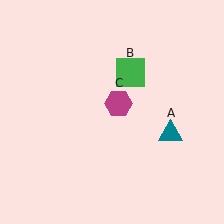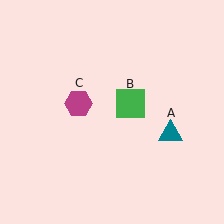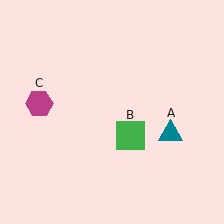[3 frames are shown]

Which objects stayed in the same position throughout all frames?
Teal triangle (object A) remained stationary.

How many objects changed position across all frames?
2 objects changed position: green square (object B), magenta hexagon (object C).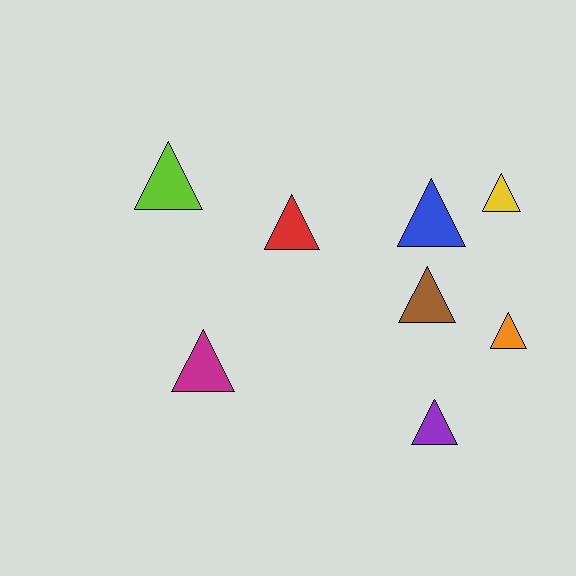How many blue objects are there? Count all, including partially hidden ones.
There is 1 blue object.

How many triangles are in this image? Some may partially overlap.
There are 8 triangles.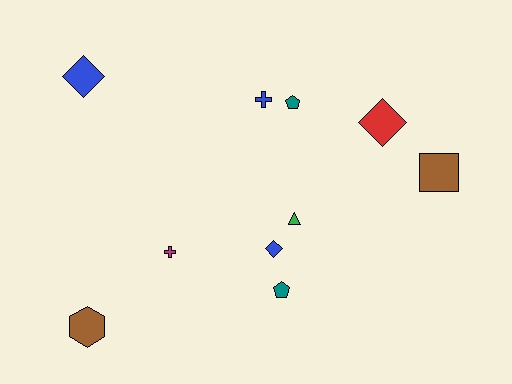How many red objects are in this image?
There is 1 red object.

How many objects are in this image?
There are 10 objects.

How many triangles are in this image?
There is 1 triangle.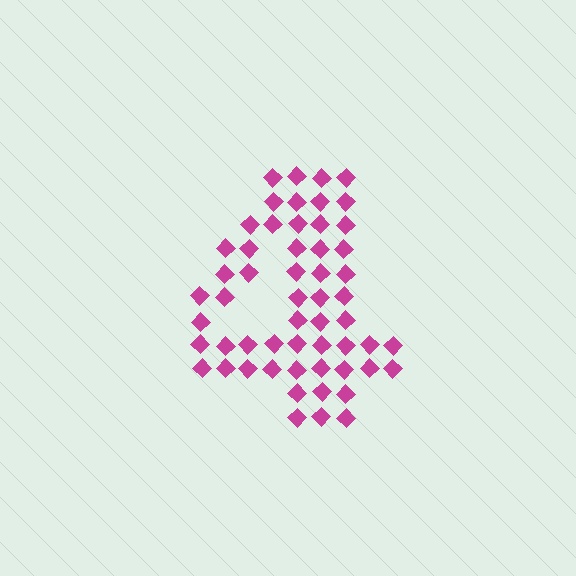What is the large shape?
The large shape is the digit 4.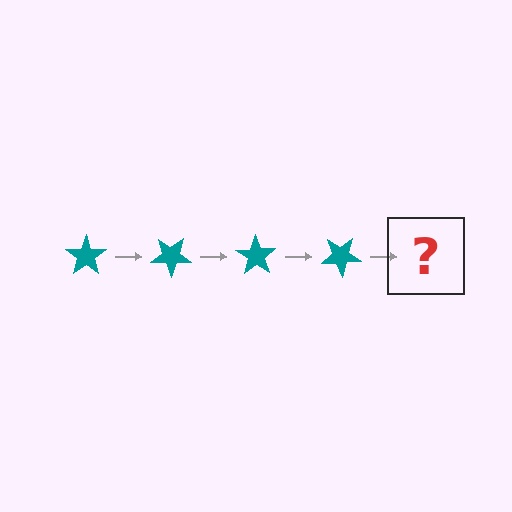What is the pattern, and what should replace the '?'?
The pattern is that the star rotates 35 degrees each step. The '?' should be a teal star rotated 140 degrees.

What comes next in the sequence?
The next element should be a teal star rotated 140 degrees.